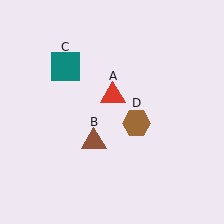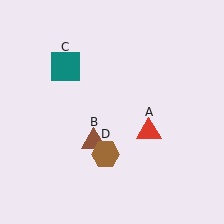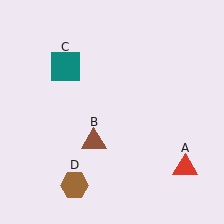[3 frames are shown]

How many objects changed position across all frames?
2 objects changed position: red triangle (object A), brown hexagon (object D).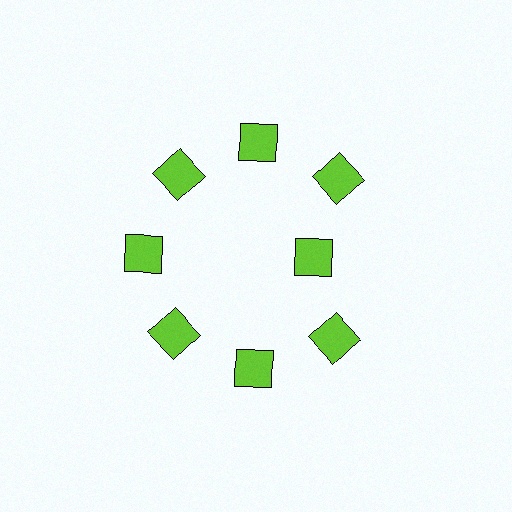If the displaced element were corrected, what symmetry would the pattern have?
It would have 8-fold rotational symmetry — the pattern would map onto itself every 45 degrees.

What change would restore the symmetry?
The symmetry would be restored by moving it outward, back onto the ring so that all 8 squares sit at equal angles and equal distance from the center.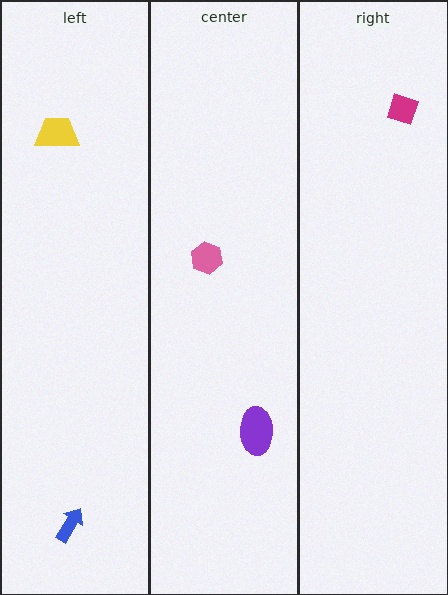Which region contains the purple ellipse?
The center region.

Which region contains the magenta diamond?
The right region.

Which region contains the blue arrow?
The left region.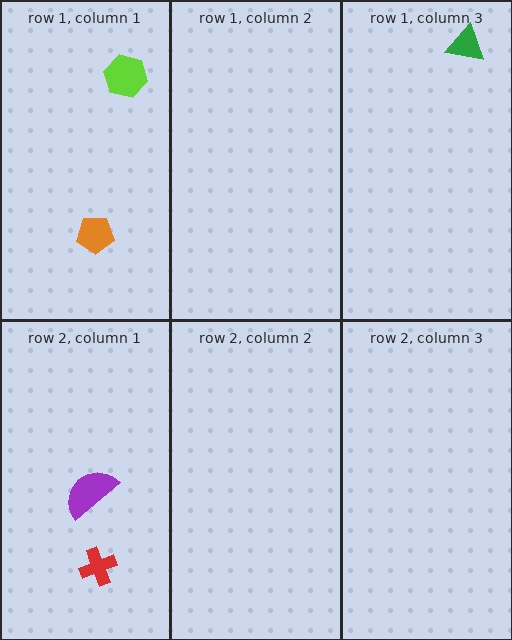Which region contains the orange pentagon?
The row 1, column 1 region.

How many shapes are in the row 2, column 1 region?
2.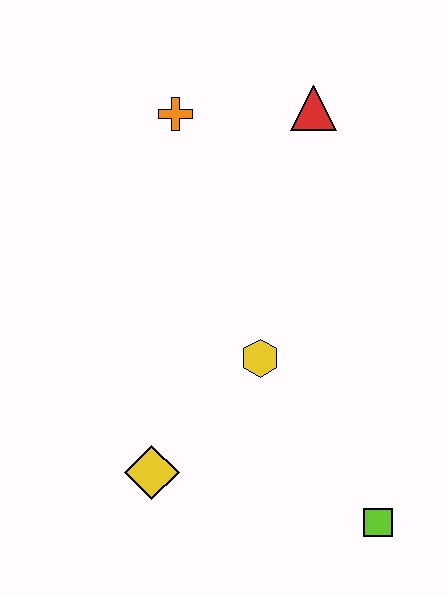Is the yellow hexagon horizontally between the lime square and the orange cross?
Yes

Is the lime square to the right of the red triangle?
Yes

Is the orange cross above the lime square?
Yes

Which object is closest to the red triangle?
The orange cross is closest to the red triangle.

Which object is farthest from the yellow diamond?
The red triangle is farthest from the yellow diamond.